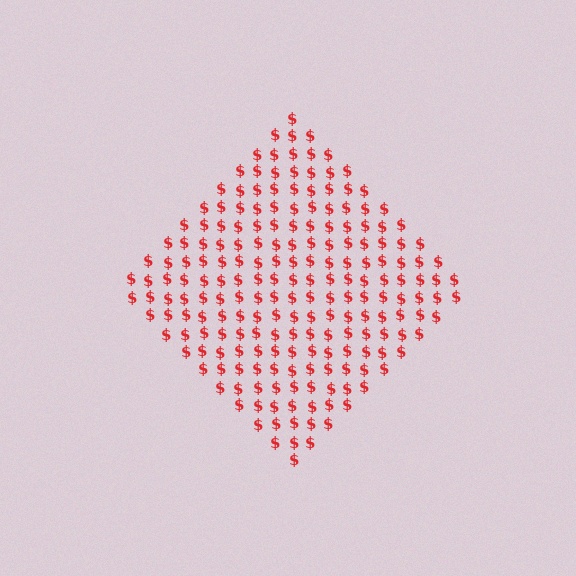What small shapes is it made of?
It is made of small dollar signs.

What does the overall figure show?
The overall figure shows a diamond.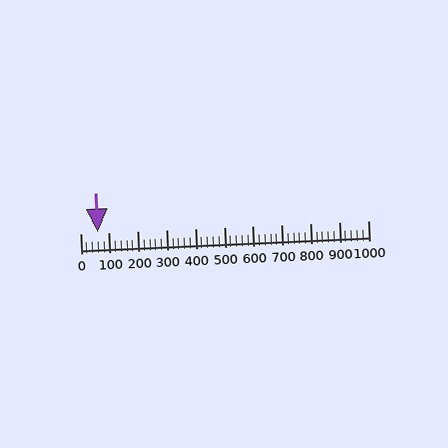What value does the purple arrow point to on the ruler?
The purple arrow points to approximately 60.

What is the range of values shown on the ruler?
The ruler shows values from 0 to 1000.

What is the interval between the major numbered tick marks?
The major tick marks are spaced 100 units apart.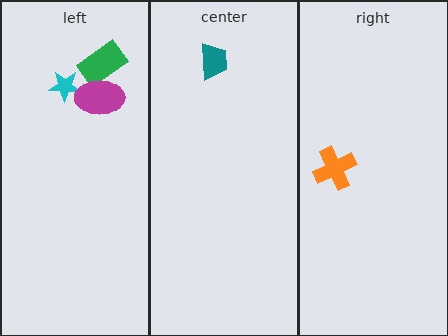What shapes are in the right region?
The orange cross.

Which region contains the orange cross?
The right region.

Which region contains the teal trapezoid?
The center region.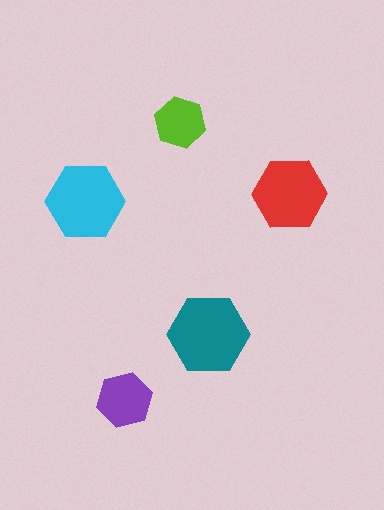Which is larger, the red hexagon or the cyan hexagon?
The cyan one.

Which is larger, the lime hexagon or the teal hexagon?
The teal one.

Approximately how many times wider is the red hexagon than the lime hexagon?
About 1.5 times wider.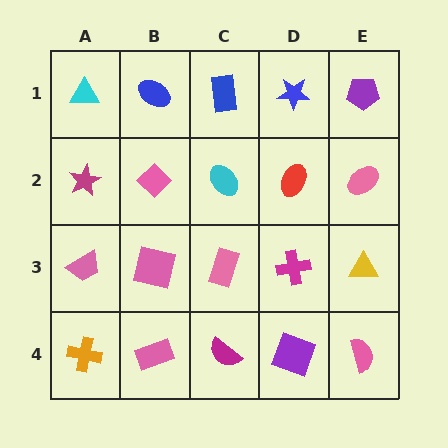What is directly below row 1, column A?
A magenta star.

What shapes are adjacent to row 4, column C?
A pink rectangle (row 3, column C), a pink rectangle (row 4, column B), a purple square (row 4, column D).